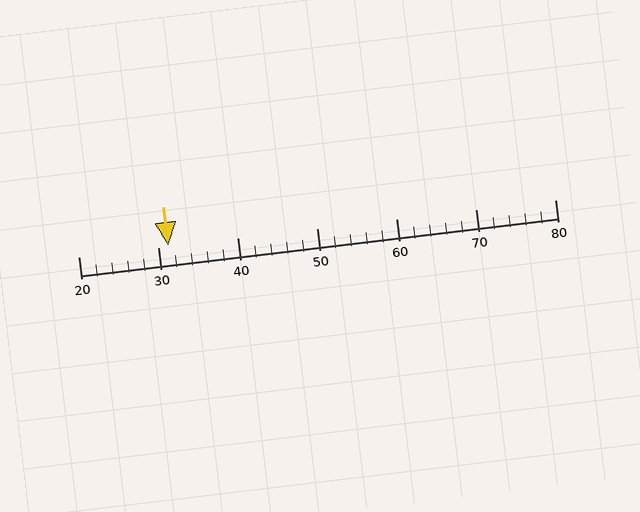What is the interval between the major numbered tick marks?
The major tick marks are spaced 10 units apart.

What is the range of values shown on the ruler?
The ruler shows values from 20 to 80.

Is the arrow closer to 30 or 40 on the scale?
The arrow is closer to 30.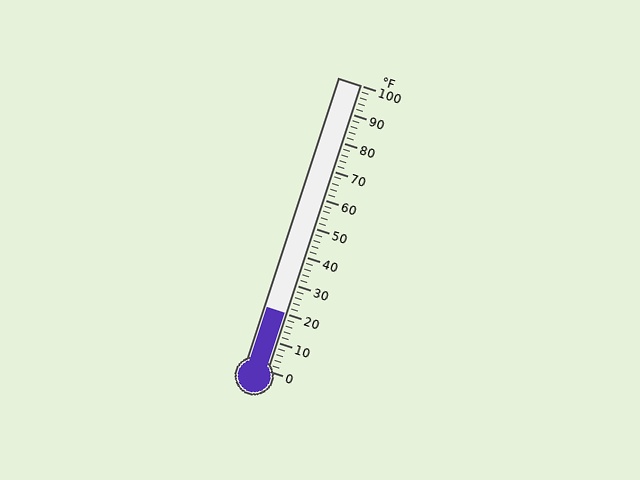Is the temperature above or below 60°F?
The temperature is below 60°F.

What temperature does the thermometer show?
The thermometer shows approximately 20°F.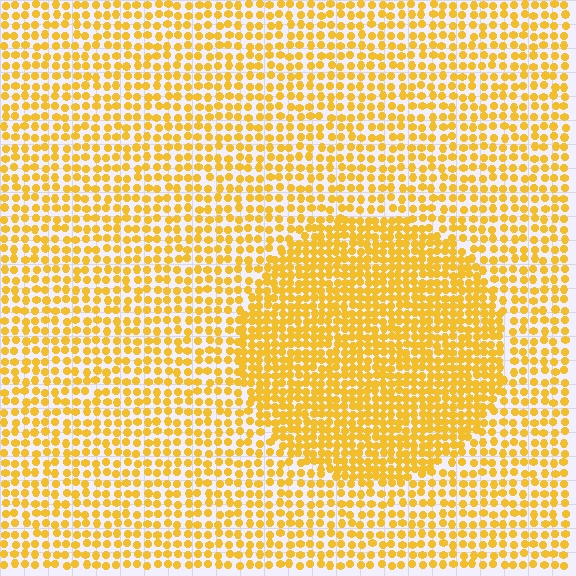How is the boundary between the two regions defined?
The boundary is defined by a change in element density (approximately 1.7x ratio). All elements are the same color, size, and shape.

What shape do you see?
I see a circle.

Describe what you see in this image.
The image contains small yellow elements arranged at two different densities. A circle-shaped region is visible where the elements are more densely packed than the surrounding area.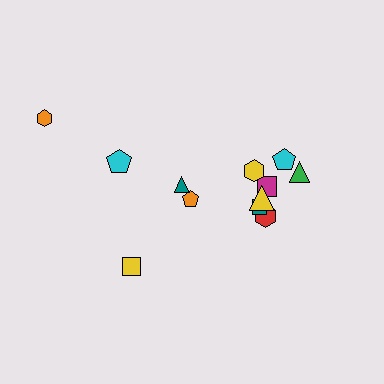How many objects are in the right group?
There are 8 objects.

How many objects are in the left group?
There are 4 objects.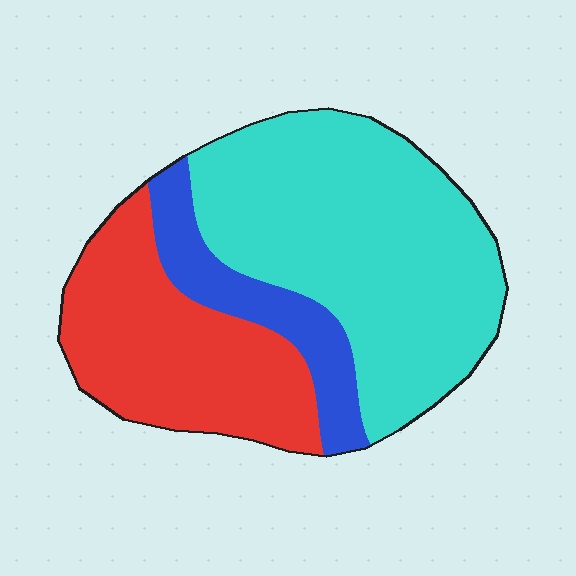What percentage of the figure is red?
Red covers about 30% of the figure.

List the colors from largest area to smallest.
From largest to smallest: cyan, red, blue.